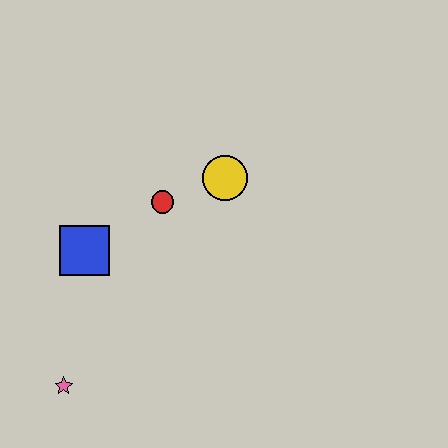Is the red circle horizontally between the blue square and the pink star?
No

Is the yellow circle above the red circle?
Yes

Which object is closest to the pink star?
The blue square is closest to the pink star.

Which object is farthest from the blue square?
The yellow circle is farthest from the blue square.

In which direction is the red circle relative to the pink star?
The red circle is above the pink star.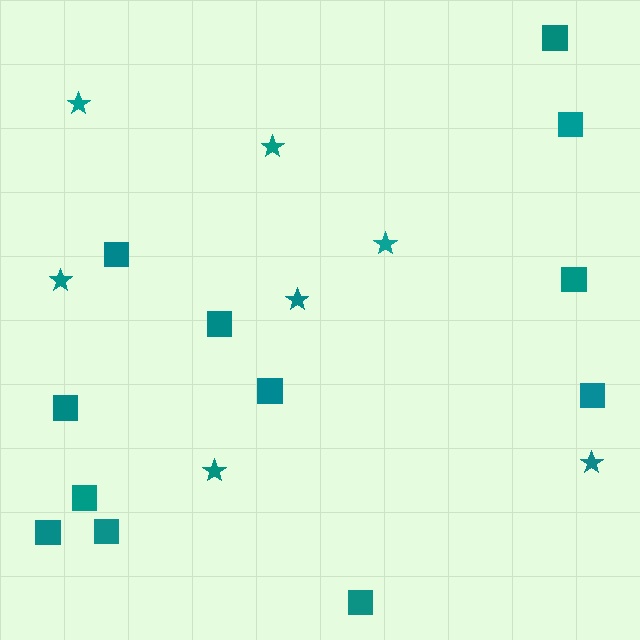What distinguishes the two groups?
There are 2 groups: one group of squares (12) and one group of stars (7).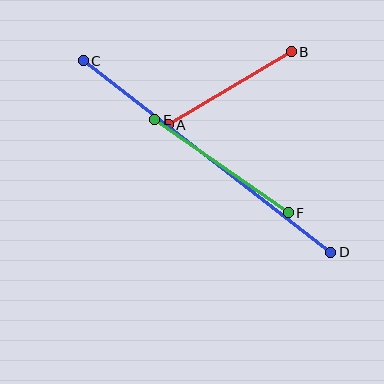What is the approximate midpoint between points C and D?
The midpoint is at approximately (207, 157) pixels.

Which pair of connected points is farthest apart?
Points C and D are farthest apart.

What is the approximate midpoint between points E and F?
The midpoint is at approximately (222, 166) pixels.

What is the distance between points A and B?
The distance is approximately 143 pixels.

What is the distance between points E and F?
The distance is approximately 163 pixels.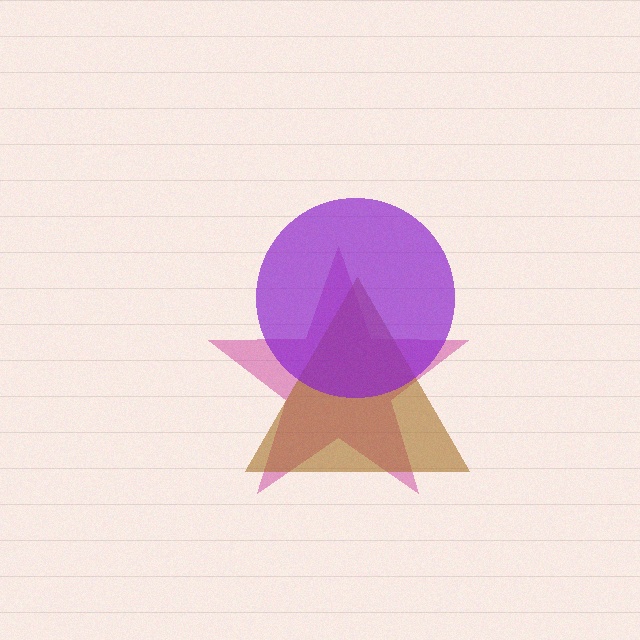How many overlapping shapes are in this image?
There are 3 overlapping shapes in the image.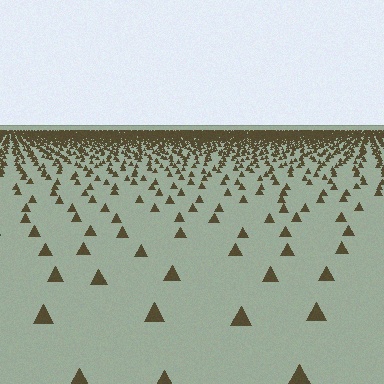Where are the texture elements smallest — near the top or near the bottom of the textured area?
Near the top.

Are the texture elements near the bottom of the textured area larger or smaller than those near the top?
Larger. Near the bottom, elements are closer to the viewer and appear at a bigger on-screen size.